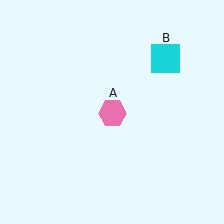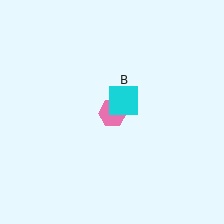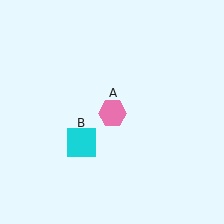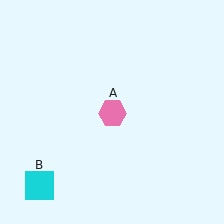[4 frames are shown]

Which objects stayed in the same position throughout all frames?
Pink hexagon (object A) remained stationary.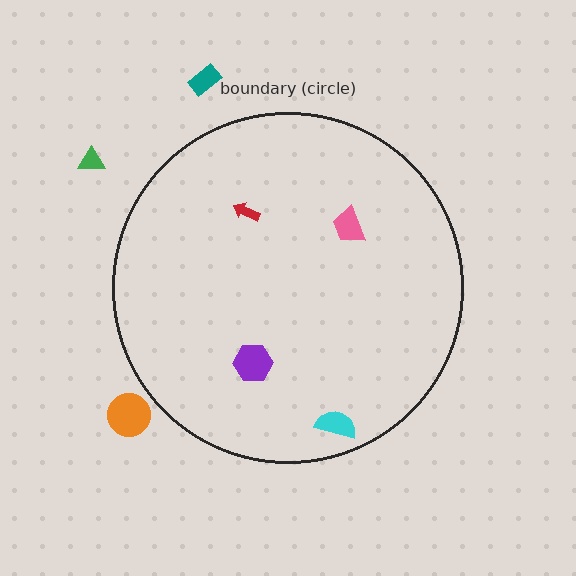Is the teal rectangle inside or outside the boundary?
Outside.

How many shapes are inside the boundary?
4 inside, 3 outside.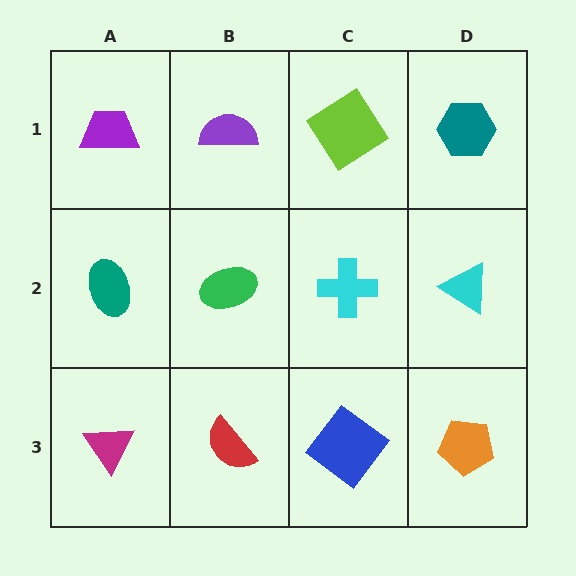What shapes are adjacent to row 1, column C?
A cyan cross (row 2, column C), a purple semicircle (row 1, column B), a teal hexagon (row 1, column D).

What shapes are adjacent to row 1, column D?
A cyan triangle (row 2, column D), a lime diamond (row 1, column C).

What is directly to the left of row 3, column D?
A blue diamond.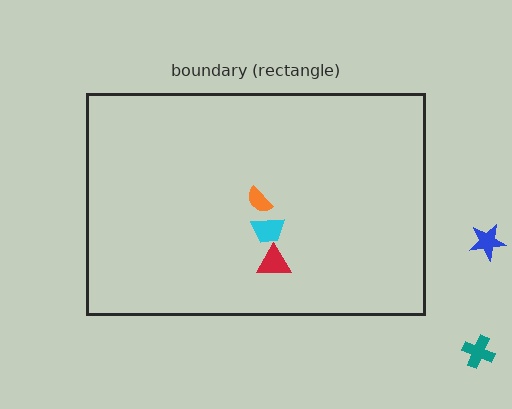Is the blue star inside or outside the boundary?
Outside.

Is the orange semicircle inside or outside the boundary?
Inside.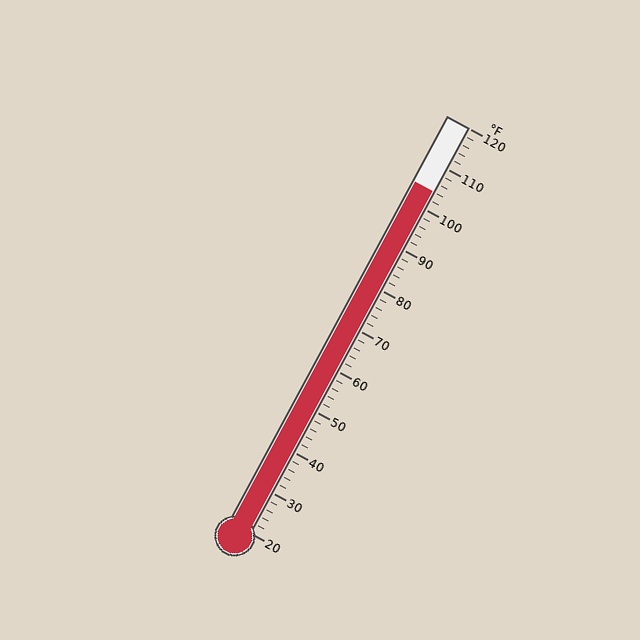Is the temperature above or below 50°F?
The temperature is above 50°F.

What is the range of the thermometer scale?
The thermometer scale ranges from 20°F to 120°F.